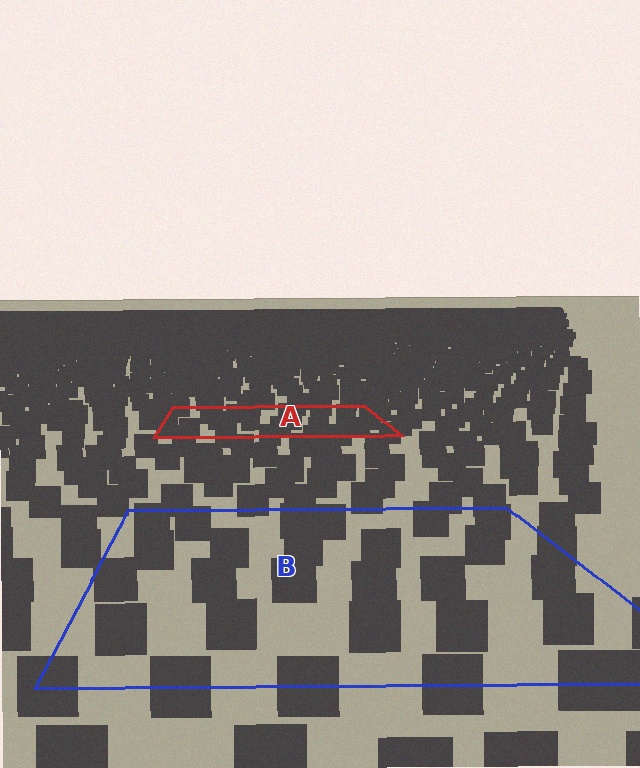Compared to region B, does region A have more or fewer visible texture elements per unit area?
Region A has more texture elements per unit area — they are packed more densely because it is farther away.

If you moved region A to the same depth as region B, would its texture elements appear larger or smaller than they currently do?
They would appear larger. At a closer depth, the same texture elements are projected at a bigger on-screen size.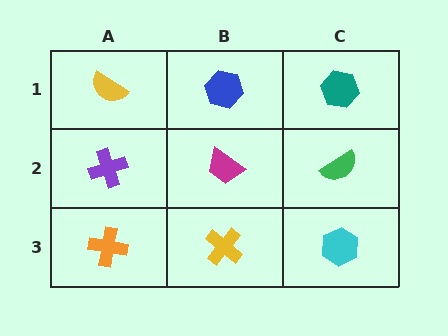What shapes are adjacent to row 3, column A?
A purple cross (row 2, column A), a yellow cross (row 3, column B).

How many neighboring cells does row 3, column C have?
2.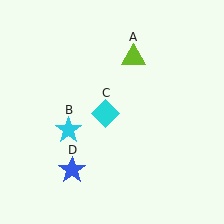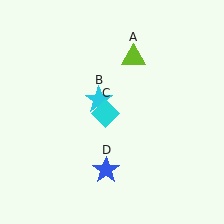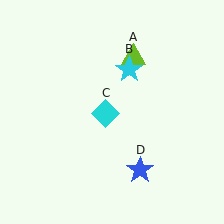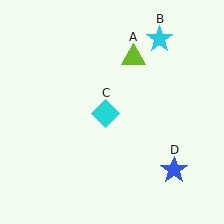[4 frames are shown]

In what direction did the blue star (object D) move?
The blue star (object D) moved right.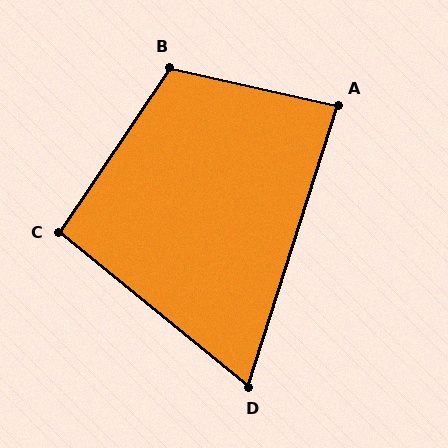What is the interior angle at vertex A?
Approximately 85 degrees (acute).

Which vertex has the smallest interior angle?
D, at approximately 68 degrees.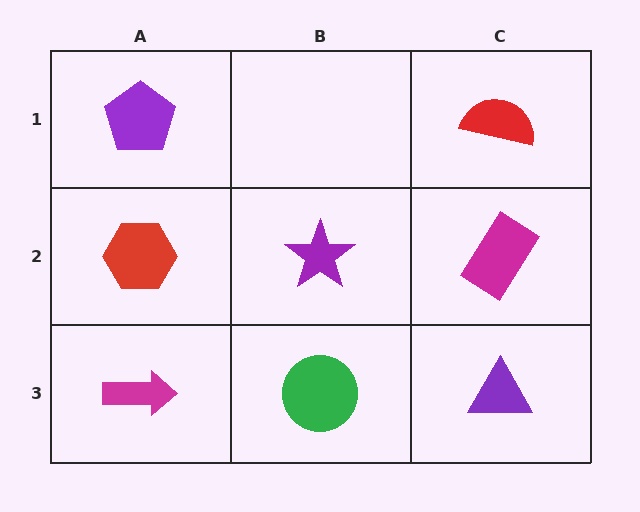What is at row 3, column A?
A magenta arrow.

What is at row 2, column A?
A red hexagon.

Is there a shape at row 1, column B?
No, that cell is empty.